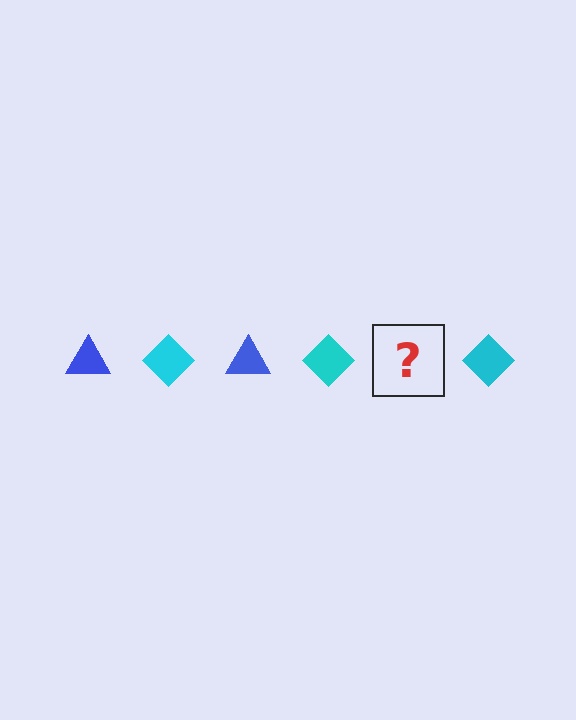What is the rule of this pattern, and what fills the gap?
The rule is that the pattern alternates between blue triangle and cyan diamond. The gap should be filled with a blue triangle.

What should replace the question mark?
The question mark should be replaced with a blue triangle.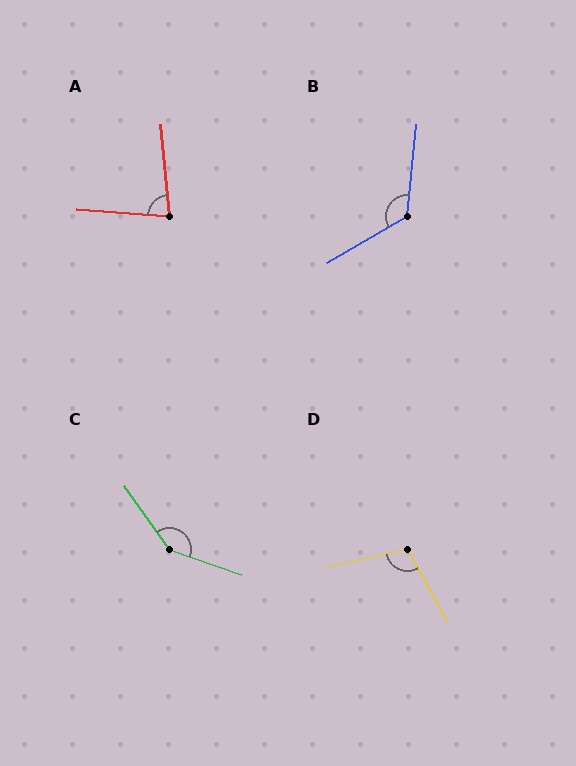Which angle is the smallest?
A, at approximately 81 degrees.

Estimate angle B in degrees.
Approximately 126 degrees.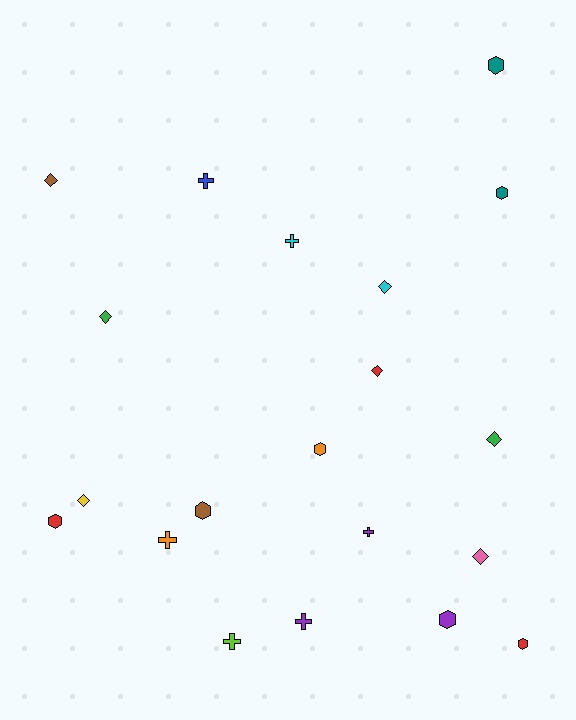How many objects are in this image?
There are 20 objects.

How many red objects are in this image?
There are 3 red objects.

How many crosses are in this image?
There are 6 crosses.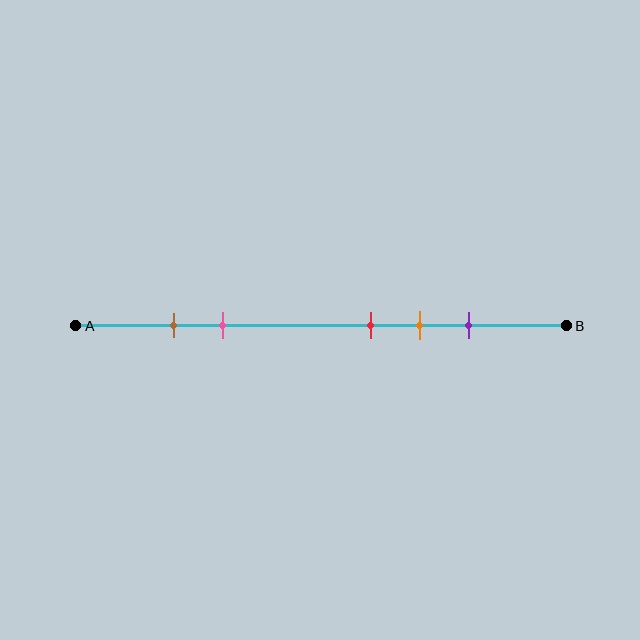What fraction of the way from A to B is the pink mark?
The pink mark is approximately 30% (0.3) of the way from A to B.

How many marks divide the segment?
There are 5 marks dividing the segment.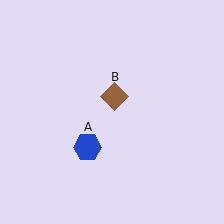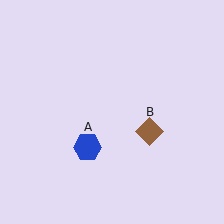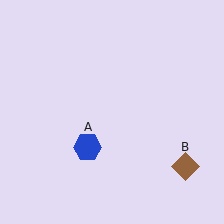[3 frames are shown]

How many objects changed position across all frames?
1 object changed position: brown diamond (object B).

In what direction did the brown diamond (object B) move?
The brown diamond (object B) moved down and to the right.